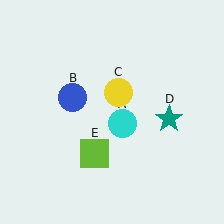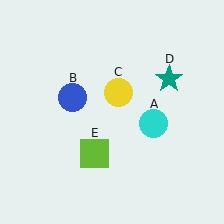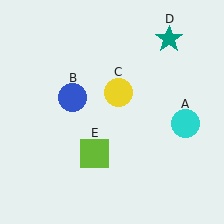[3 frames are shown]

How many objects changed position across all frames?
2 objects changed position: cyan circle (object A), teal star (object D).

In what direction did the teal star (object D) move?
The teal star (object D) moved up.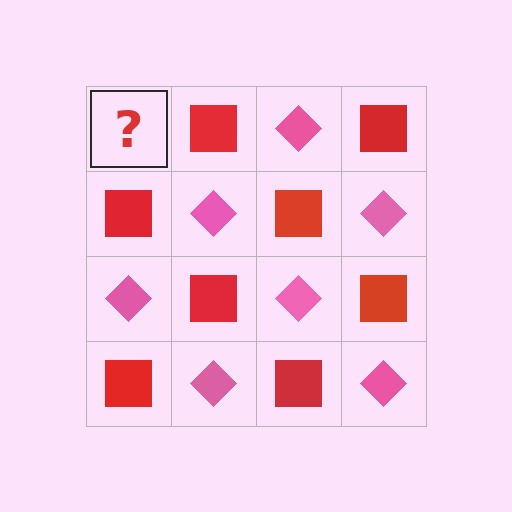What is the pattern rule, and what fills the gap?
The rule is that it alternates pink diamond and red square in a checkerboard pattern. The gap should be filled with a pink diamond.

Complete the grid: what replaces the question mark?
The question mark should be replaced with a pink diamond.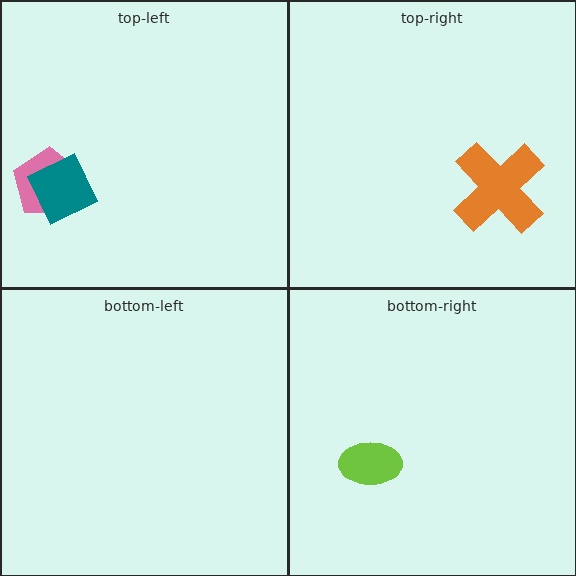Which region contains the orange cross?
The top-right region.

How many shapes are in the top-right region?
1.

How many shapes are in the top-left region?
2.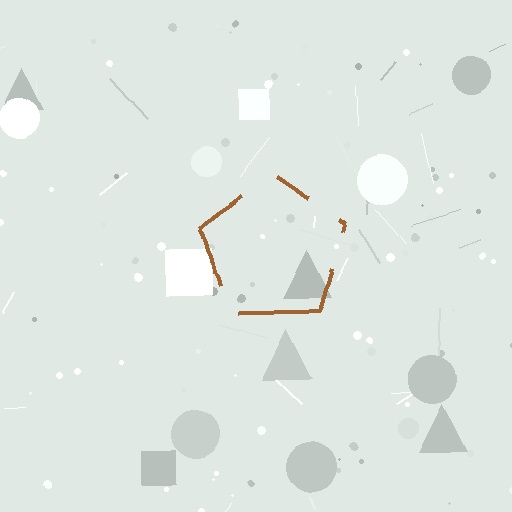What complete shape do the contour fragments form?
The contour fragments form a pentagon.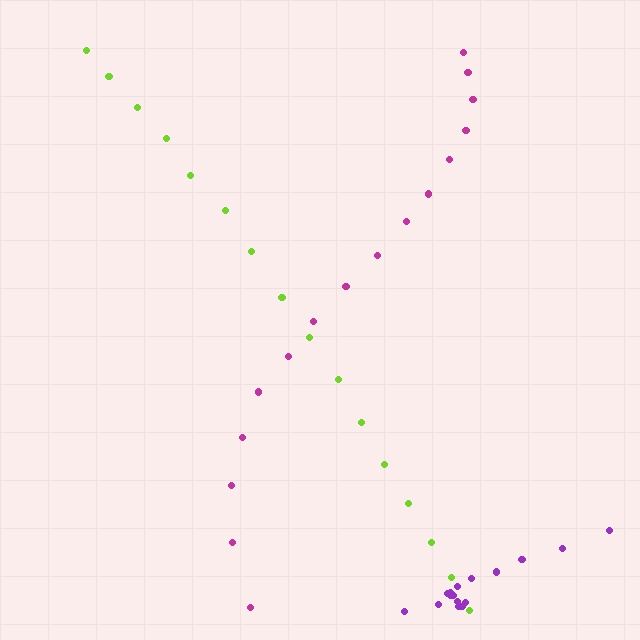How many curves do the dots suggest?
There are 3 distinct paths.